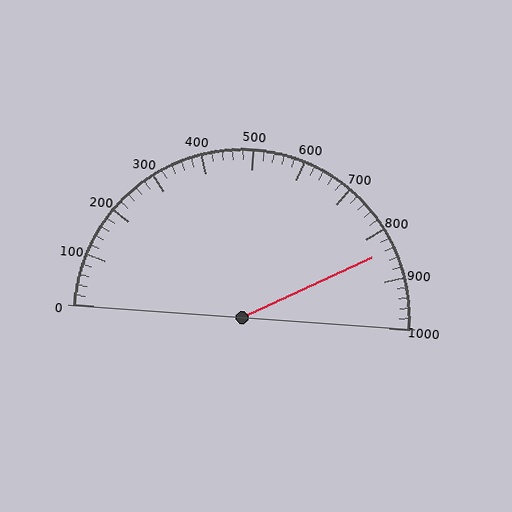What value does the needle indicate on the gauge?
The needle indicates approximately 840.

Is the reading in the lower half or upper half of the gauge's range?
The reading is in the upper half of the range (0 to 1000).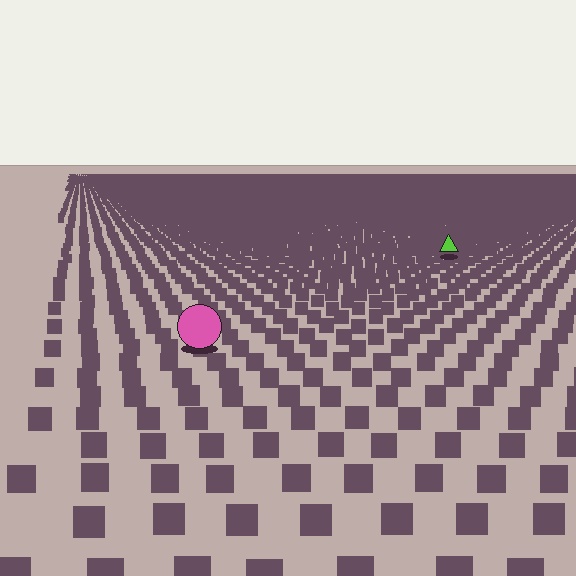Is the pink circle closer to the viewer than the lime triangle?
Yes. The pink circle is closer — you can tell from the texture gradient: the ground texture is coarser near it.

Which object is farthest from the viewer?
The lime triangle is farthest from the viewer. It appears smaller and the ground texture around it is denser.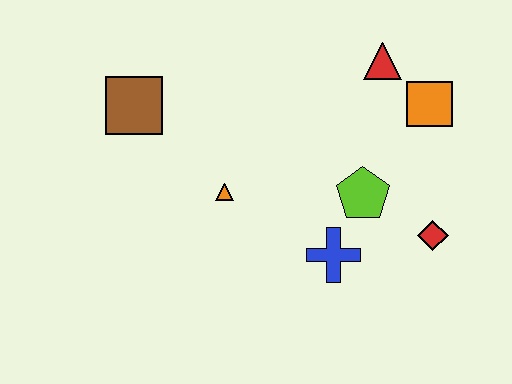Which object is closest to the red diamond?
The lime pentagon is closest to the red diamond.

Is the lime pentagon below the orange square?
Yes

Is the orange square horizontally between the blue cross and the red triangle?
No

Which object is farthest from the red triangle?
The brown square is farthest from the red triangle.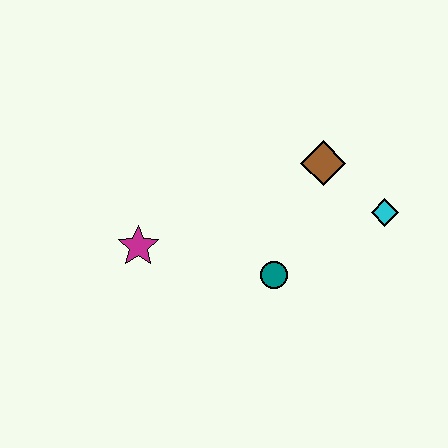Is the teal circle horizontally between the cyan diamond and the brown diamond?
No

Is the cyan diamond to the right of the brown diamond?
Yes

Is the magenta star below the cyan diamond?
Yes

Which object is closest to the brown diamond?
The cyan diamond is closest to the brown diamond.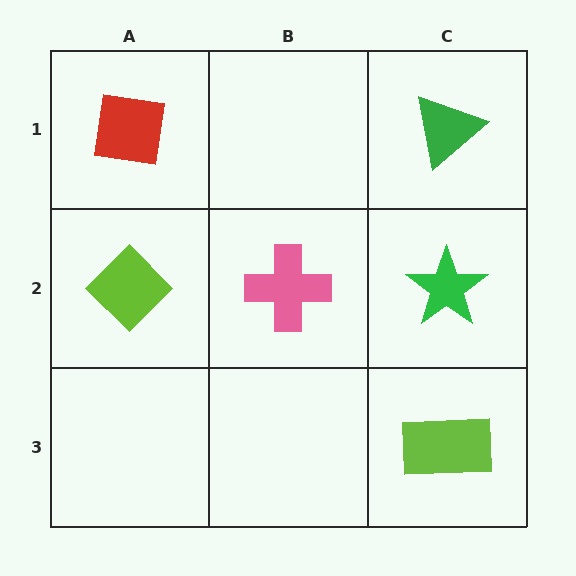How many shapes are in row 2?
3 shapes.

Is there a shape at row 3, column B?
No, that cell is empty.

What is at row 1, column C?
A green triangle.